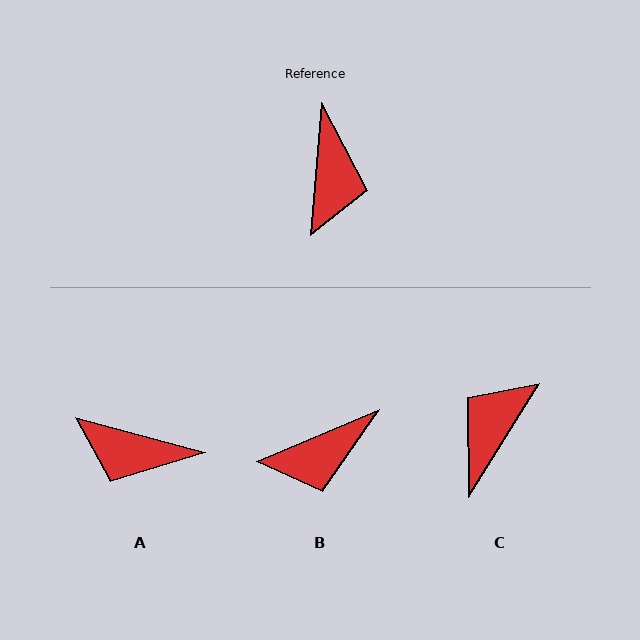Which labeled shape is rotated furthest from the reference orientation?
C, about 153 degrees away.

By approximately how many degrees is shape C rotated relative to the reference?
Approximately 153 degrees counter-clockwise.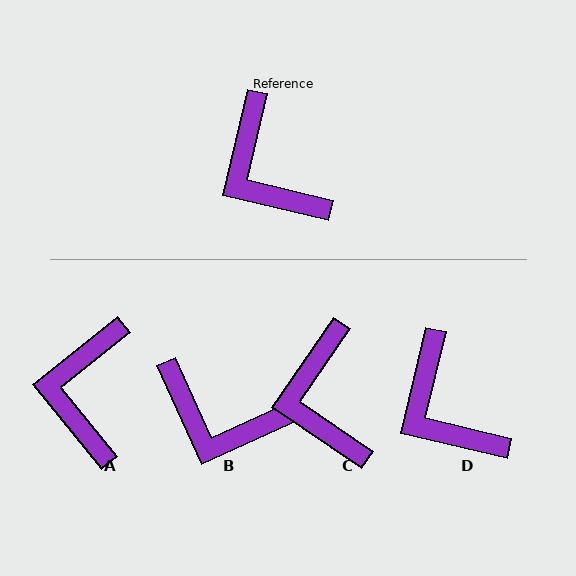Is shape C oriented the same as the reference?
No, it is off by about 21 degrees.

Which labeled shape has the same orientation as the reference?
D.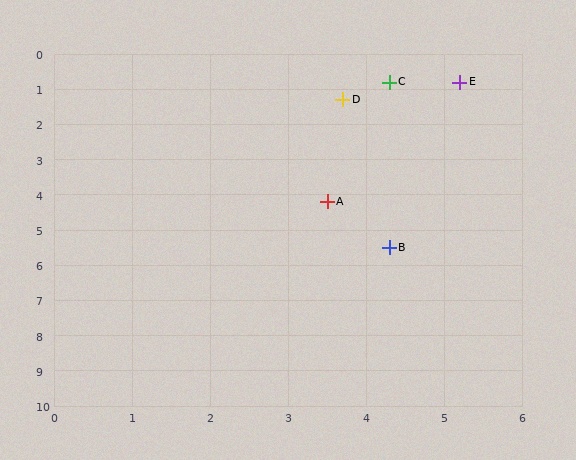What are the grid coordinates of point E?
Point E is at approximately (5.2, 0.8).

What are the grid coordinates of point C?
Point C is at approximately (4.3, 0.8).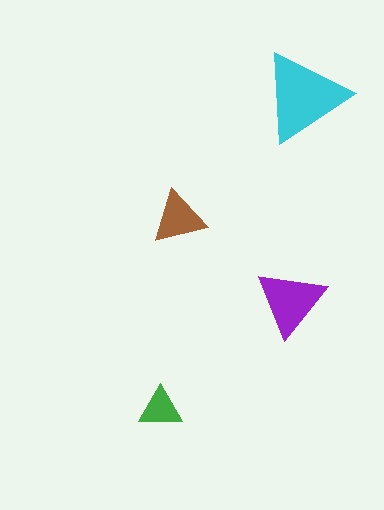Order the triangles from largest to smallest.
the cyan one, the purple one, the brown one, the green one.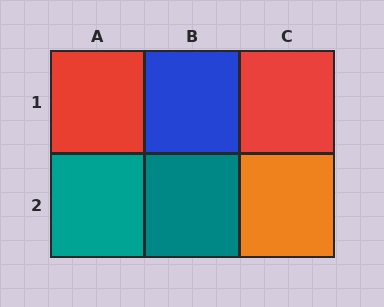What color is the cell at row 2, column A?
Teal.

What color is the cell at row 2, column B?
Teal.